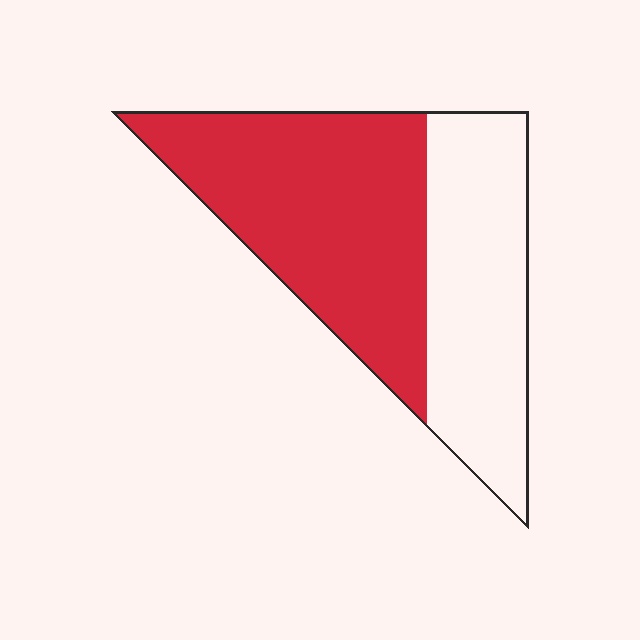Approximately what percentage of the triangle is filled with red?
Approximately 55%.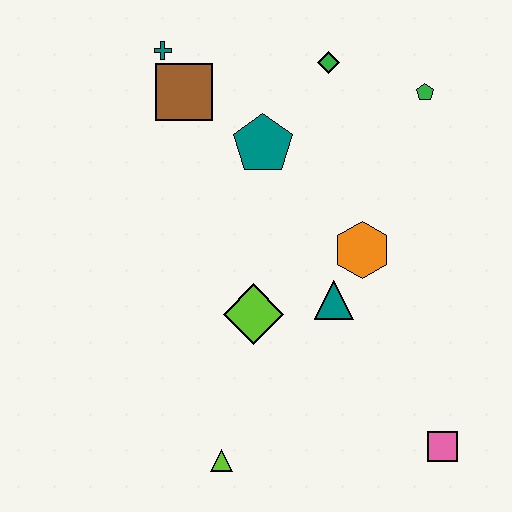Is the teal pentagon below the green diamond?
Yes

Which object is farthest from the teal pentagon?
The pink square is farthest from the teal pentagon.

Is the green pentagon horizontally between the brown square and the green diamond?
No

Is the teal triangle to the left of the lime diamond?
No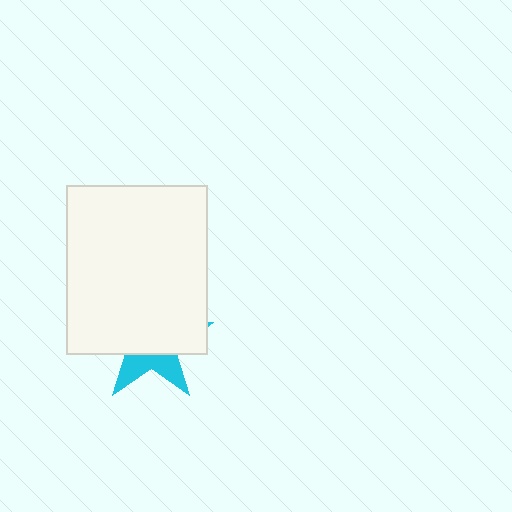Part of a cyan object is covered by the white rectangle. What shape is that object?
It is a star.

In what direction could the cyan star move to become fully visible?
The cyan star could move down. That would shift it out from behind the white rectangle entirely.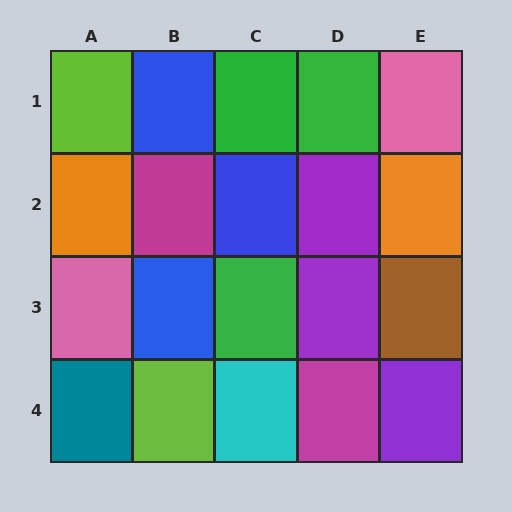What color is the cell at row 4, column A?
Teal.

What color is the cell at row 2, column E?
Orange.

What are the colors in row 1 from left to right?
Lime, blue, green, green, pink.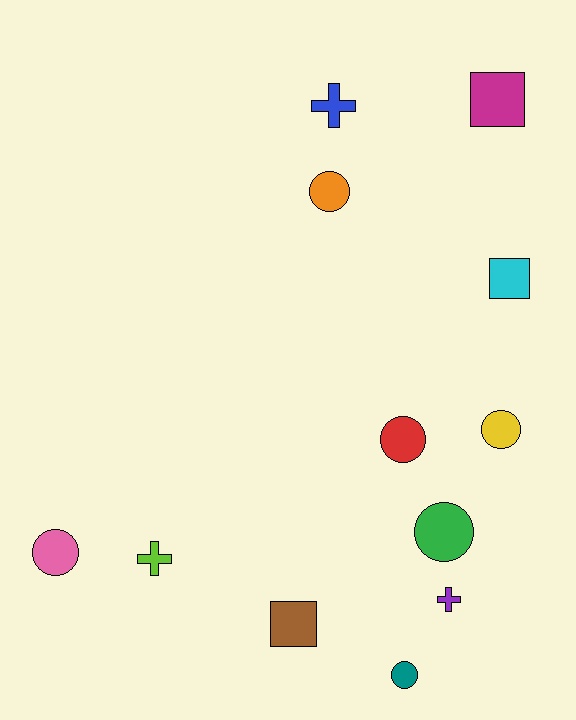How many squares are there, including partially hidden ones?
There are 3 squares.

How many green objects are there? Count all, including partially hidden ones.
There is 1 green object.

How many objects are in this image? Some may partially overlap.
There are 12 objects.